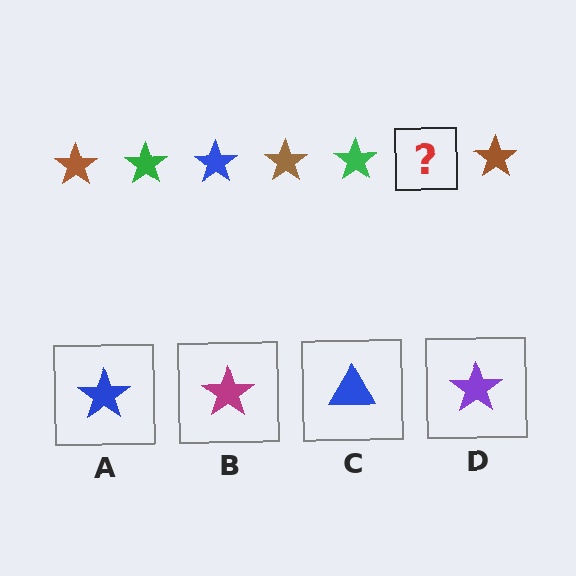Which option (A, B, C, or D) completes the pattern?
A.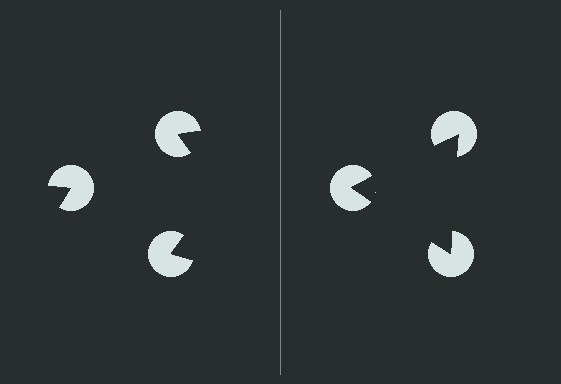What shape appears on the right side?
An illusory triangle.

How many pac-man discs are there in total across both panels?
6 — 3 on each side.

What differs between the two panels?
The pac-man discs are positioned identically on both sides; only the wedge orientations differ. On the right they align to a triangle; on the left they are misaligned.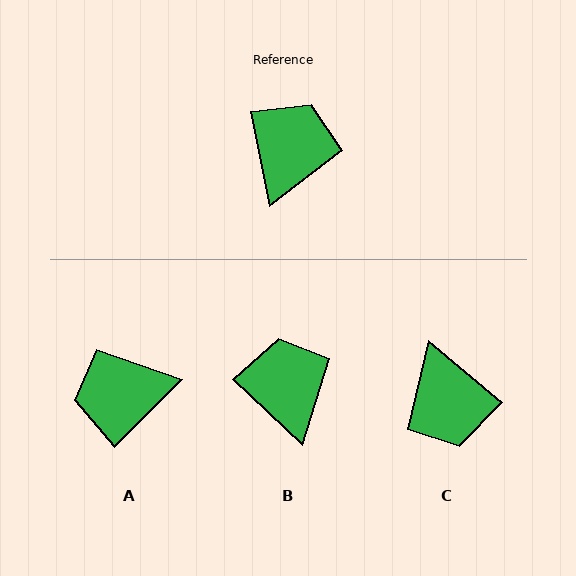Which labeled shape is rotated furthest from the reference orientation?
C, about 141 degrees away.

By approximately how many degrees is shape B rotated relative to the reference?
Approximately 35 degrees counter-clockwise.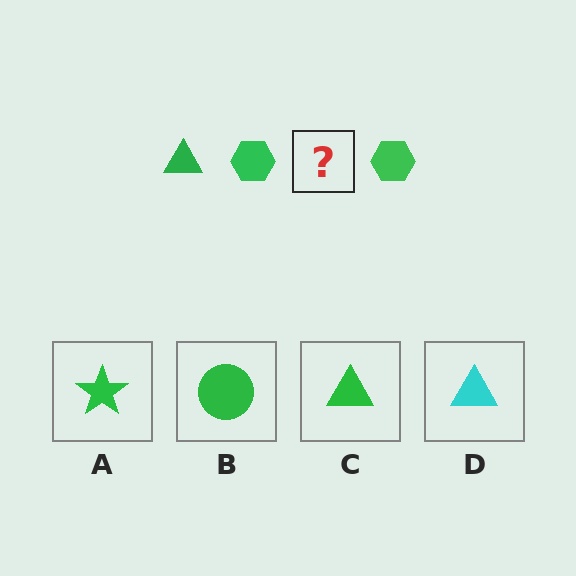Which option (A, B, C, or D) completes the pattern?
C.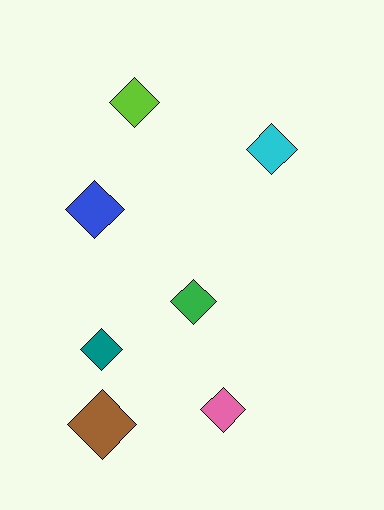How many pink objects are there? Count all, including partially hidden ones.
There is 1 pink object.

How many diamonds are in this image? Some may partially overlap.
There are 7 diamonds.